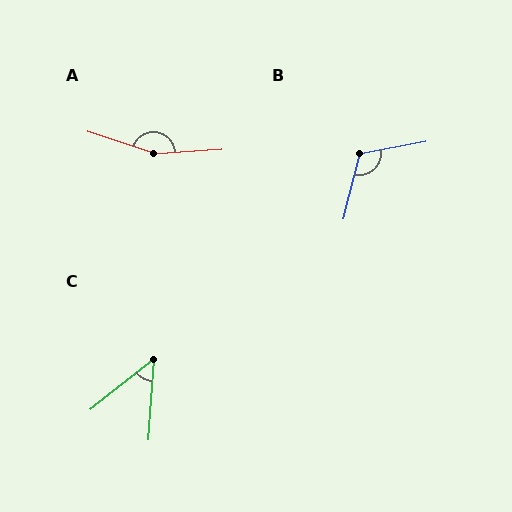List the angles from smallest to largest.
C (48°), B (115°), A (158°).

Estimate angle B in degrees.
Approximately 115 degrees.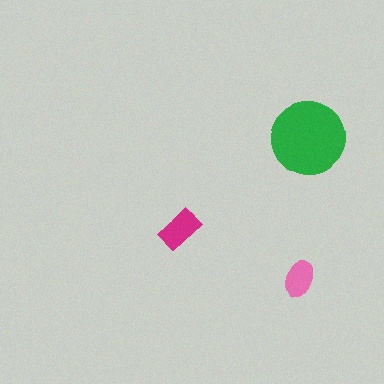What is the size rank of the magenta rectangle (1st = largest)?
2nd.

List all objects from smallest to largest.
The pink ellipse, the magenta rectangle, the green circle.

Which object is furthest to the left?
The magenta rectangle is leftmost.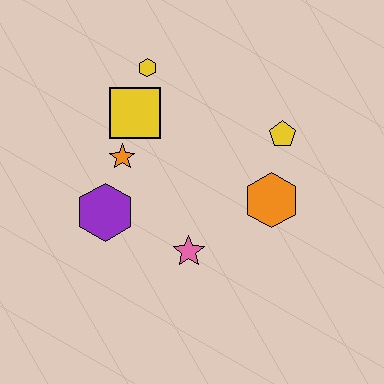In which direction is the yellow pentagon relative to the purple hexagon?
The yellow pentagon is to the right of the purple hexagon.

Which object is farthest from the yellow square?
The orange hexagon is farthest from the yellow square.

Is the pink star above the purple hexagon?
No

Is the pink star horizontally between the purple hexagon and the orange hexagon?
Yes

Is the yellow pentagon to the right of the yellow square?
Yes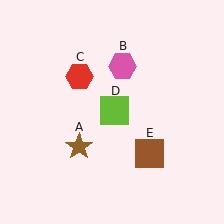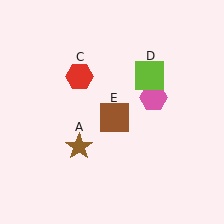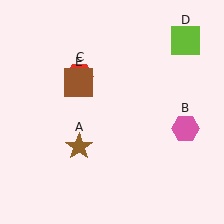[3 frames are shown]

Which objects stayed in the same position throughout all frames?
Brown star (object A) and red hexagon (object C) remained stationary.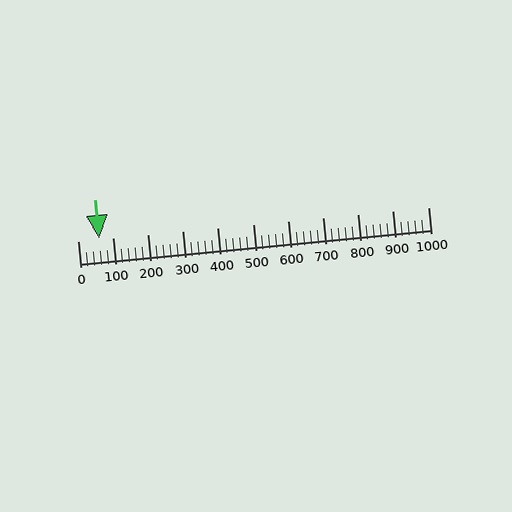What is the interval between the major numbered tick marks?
The major tick marks are spaced 100 units apart.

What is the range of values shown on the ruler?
The ruler shows values from 0 to 1000.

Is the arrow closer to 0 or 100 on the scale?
The arrow is closer to 100.